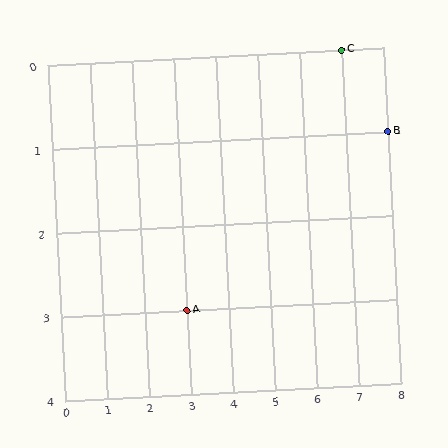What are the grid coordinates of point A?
Point A is at grid coordinates (3, 3).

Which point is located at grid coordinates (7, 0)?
Point C is at (7, 0).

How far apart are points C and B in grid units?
Points C and B are 1 column and 1 row apart (about 1.4 grid units diagonally).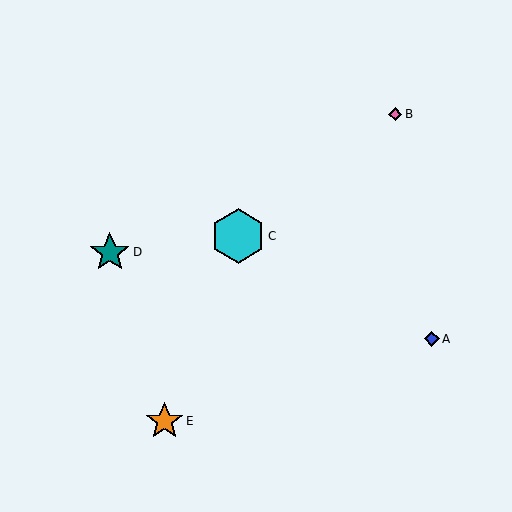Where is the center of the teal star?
The center of the teal star is at (110, 252).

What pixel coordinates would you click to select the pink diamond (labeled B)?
Click at (395, 114) to select the pink diamond B.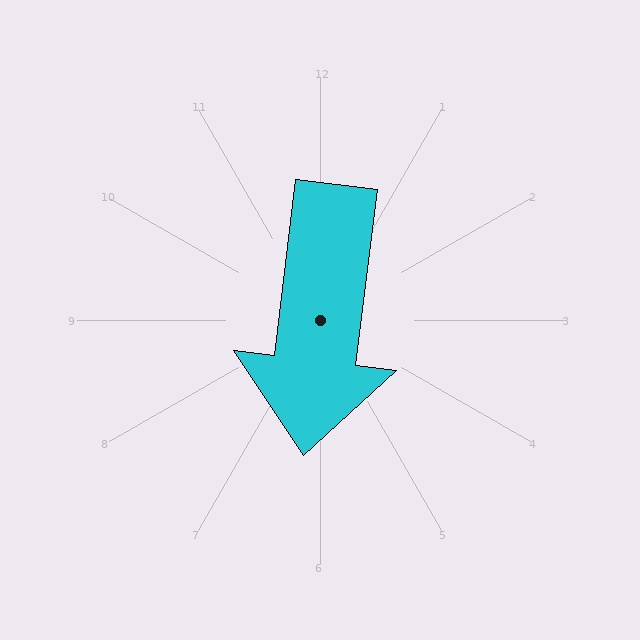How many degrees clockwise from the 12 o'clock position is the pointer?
Approximately 187 degrees.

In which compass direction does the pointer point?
South.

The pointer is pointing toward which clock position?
Roughly 6 o'clock.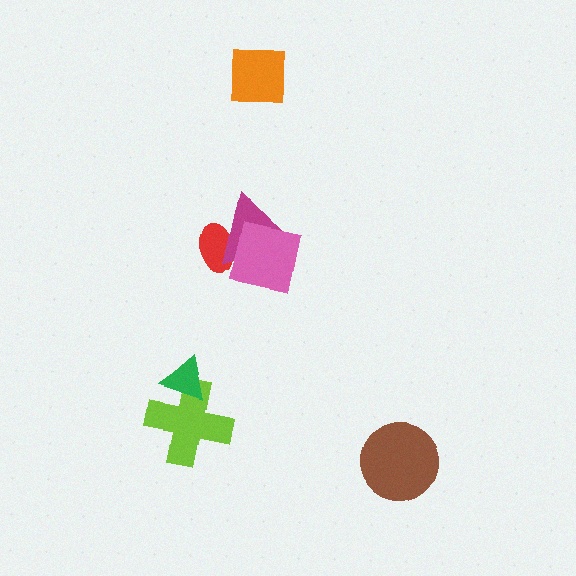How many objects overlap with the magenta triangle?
2 objects overlap with the magenta triangle.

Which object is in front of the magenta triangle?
The pink square is in front of the magenta triangle.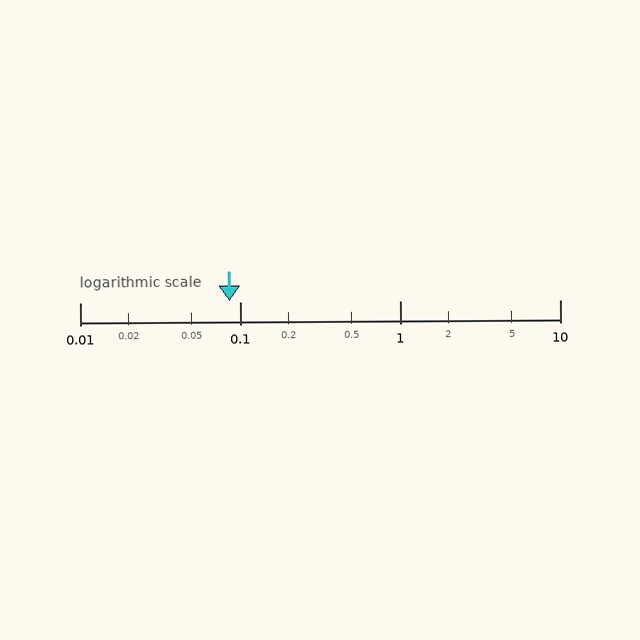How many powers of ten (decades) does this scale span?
The scale spans 3 decades, from 0.01 to 10.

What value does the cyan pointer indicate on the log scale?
The pointer indicates approximately 0.086.